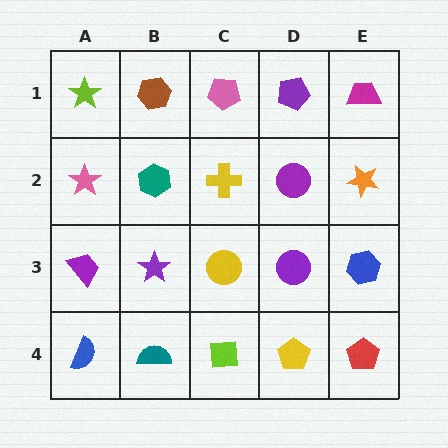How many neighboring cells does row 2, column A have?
3.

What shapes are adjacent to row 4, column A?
A purple trapezoid (row 3, column A), a teal semicircle (row 4, column B).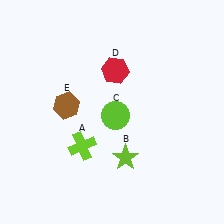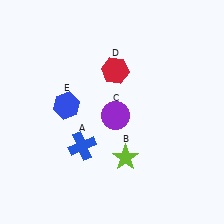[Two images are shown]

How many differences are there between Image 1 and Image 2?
There are 3 differences between the two images.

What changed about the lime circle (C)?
In Image 1, C is lime. In Image 2, it changed to purple.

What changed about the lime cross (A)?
In Image 1, A is lime. In Image 2, it changed to blue.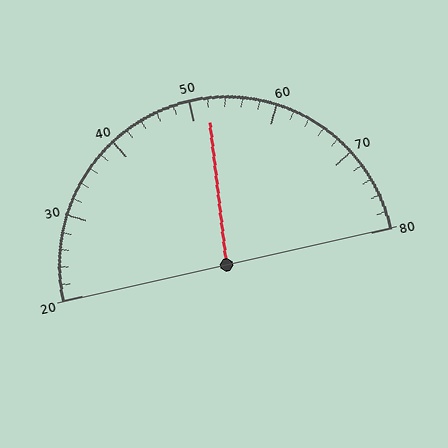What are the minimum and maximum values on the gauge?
The gauge ranges from 20 to 80.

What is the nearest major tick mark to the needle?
The nearest major tick mark is 50.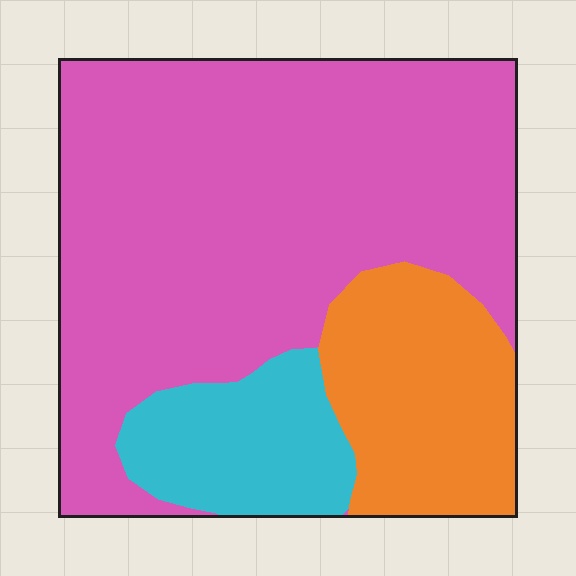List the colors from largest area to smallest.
From largest to smallest: pink, orange, cyan.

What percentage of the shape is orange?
Orange takes up about one fifth (1/5) of the shape.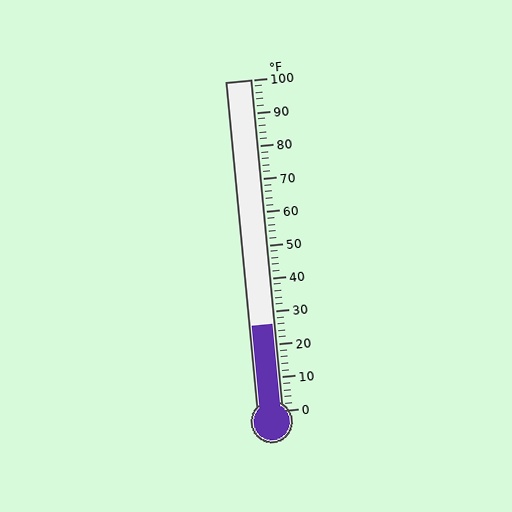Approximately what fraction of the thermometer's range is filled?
The thermometer is filled to approximately 25% of its range.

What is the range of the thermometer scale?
The thermometer scale ranges from 0°F to 100°F.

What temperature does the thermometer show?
The thermometer shows approximately 26°F.